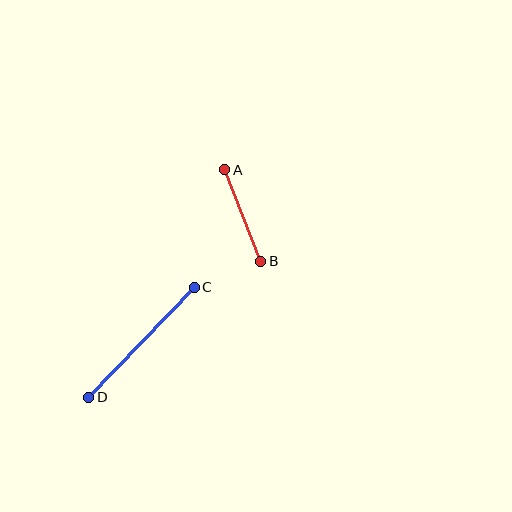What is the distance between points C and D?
The distance is approximately 153 pixels.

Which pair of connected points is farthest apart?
Points C and D are farthest apart.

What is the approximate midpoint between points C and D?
The midpoint is at approximately (142, 342) pixels.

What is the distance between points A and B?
The distance is approximately 99 pixels.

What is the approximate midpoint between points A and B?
The midpoint is at approximately (243, 215) pixels.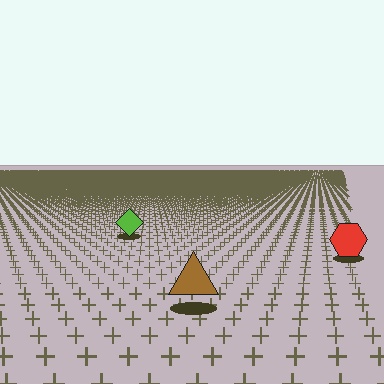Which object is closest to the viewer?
The brown triangle is closest. The texture marks near it are larger and more spread out.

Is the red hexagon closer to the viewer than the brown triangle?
No. The brown triangle is closer — you can tell from the texture gradient: the ground texture is coarser near it.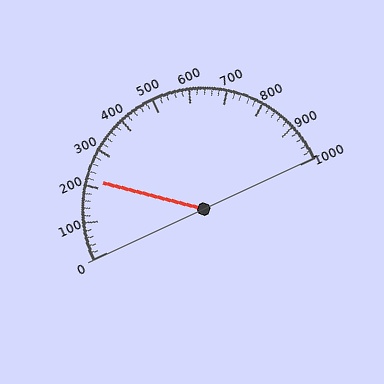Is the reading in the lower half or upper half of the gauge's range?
The reading is in the lower half of the range (0 to 1000).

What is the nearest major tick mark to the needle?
The nearest major tick mark is 200.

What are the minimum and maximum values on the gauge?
The gauge ranges from 0 to 1000.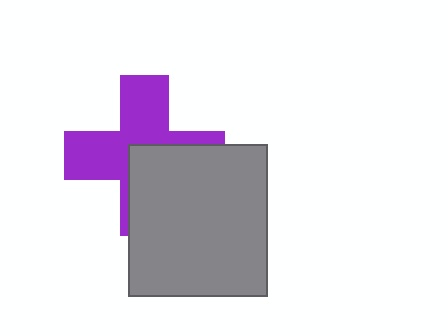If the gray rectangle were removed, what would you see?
You would see the complete purple cross.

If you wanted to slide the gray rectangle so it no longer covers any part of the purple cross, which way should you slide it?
Slide it toward the lower-right — that is the most direct way to separate the two shapes.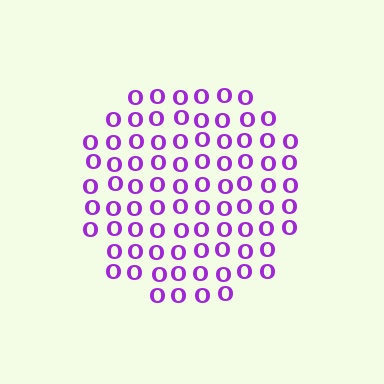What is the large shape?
The large shape is a circle.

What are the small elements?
The small elements are letter O's.